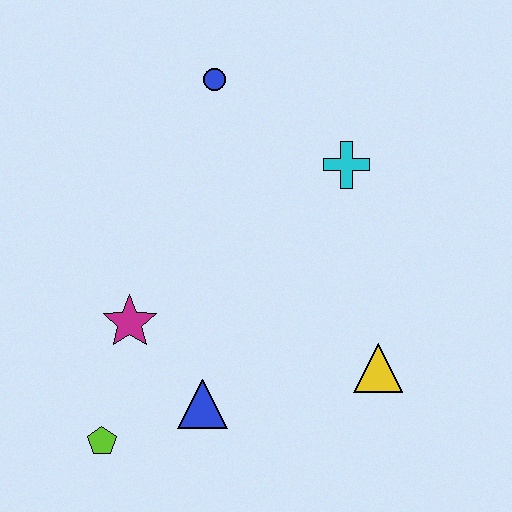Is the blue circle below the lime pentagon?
No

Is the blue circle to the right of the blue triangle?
Yes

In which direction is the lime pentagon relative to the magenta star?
The lime pentagon is below the magenta star.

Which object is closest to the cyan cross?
The blue circle is closest to the cyan cross.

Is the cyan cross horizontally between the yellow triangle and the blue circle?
Yes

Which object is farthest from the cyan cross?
The lime pentagon is farthest from the cyan cross.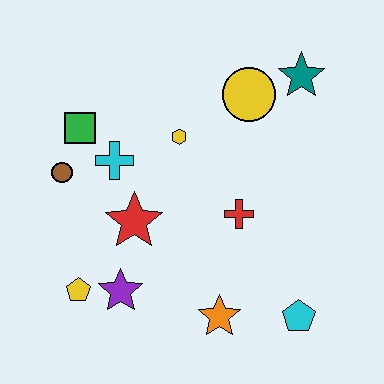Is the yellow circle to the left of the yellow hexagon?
No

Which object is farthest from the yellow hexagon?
The cyan pentagon is farthest from the yellow hexagon.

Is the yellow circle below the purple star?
No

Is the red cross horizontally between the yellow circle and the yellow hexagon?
Yes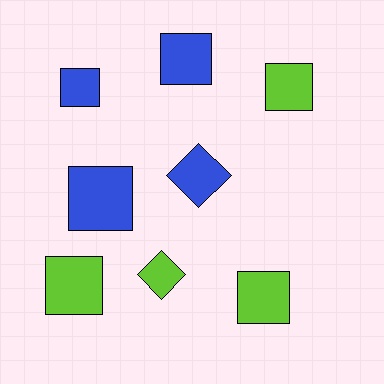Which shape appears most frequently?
Square, with 6 objects.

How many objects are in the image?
There are 8 objects.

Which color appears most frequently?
Lime, with 4 objects.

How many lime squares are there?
There are 3 lime squares.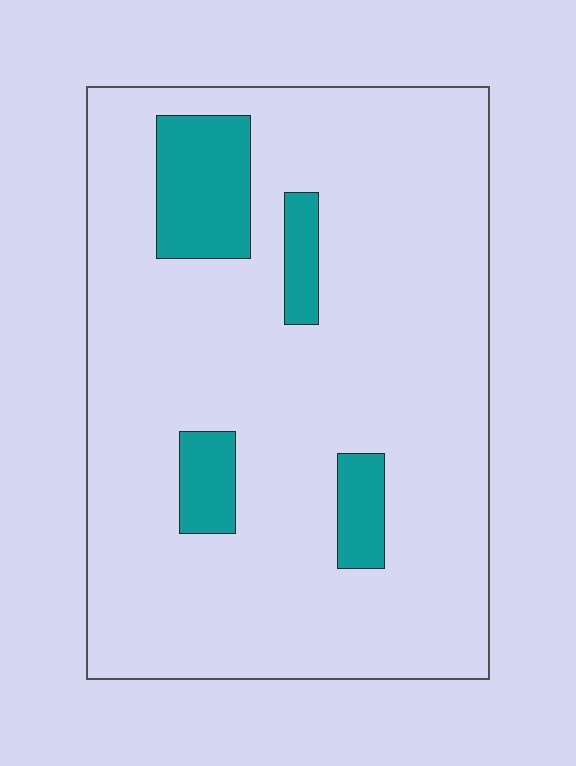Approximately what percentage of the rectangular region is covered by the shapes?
Approximately 10%.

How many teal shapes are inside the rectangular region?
4.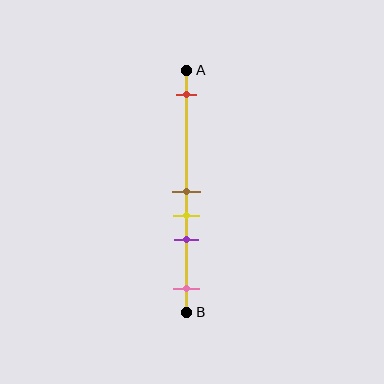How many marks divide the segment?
There are 5 marks dividing the segment.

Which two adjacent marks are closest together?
The brown and yellow marks are the closest adjacent pair.